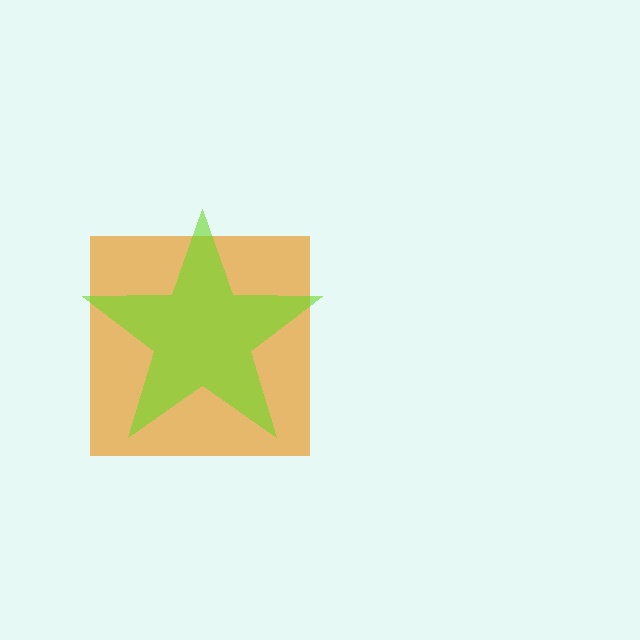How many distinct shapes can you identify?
There are 2 distinct shapes: an orange square, a lime star.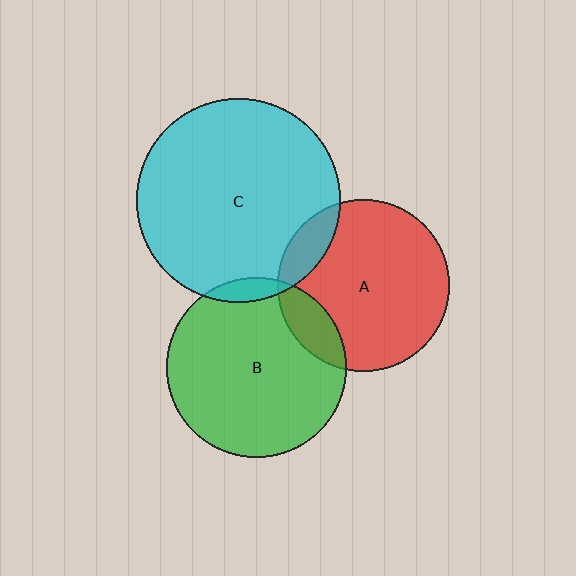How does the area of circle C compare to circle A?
Approximately 1.4 times.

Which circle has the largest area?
Circle C (cyan).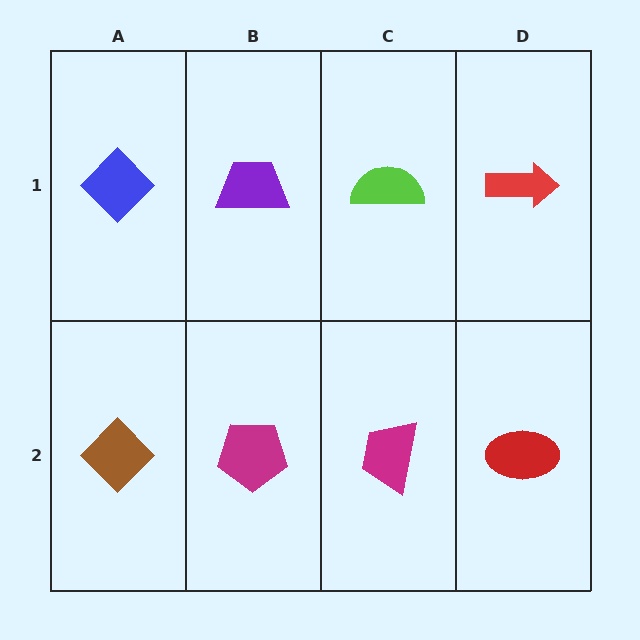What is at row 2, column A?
A brown diamond.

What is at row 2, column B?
A magenta pentagon.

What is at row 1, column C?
A lime semicircle.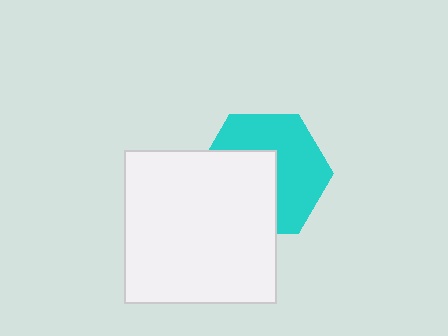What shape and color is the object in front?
The object in front is a white square.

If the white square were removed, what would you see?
You would see the complete cyan hexagon.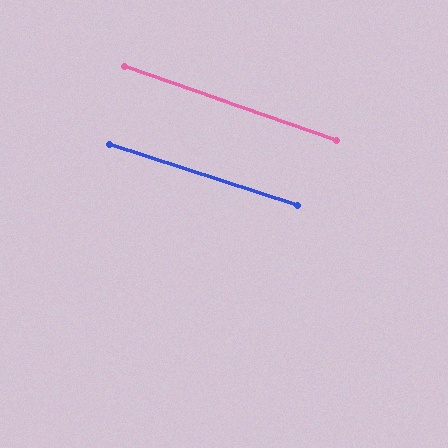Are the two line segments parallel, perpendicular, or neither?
Parallel — their directions differ by only 1.3°.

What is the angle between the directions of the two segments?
Approximately 1 degree.